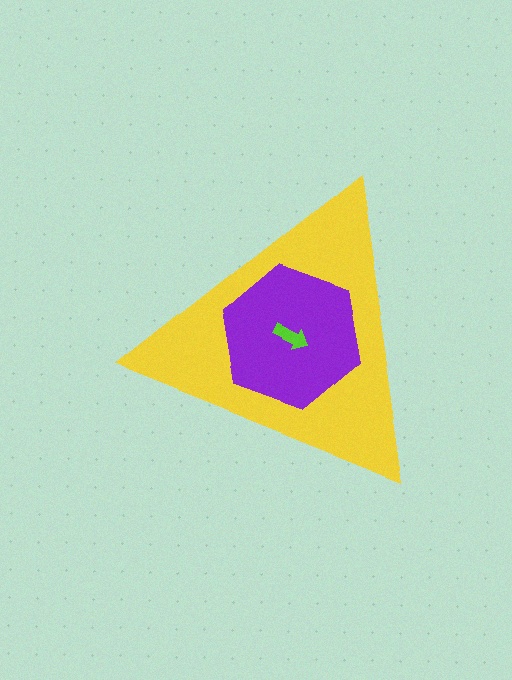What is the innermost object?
The lime arrow.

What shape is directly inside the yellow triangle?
The purple hexagon.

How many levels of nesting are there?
3.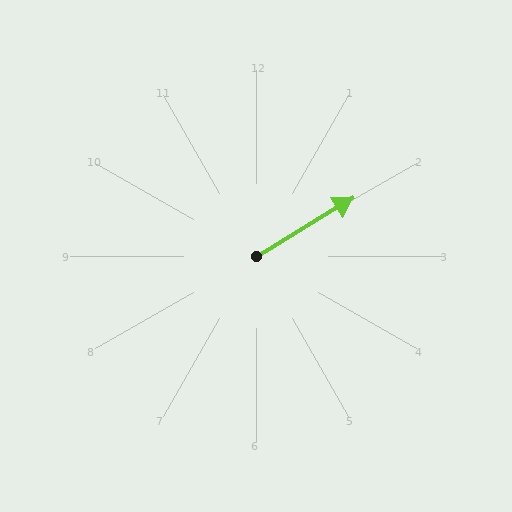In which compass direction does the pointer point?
Northeast.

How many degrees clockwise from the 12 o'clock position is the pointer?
Approximately 59 degrees.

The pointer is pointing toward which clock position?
Roughly 2 o'clock.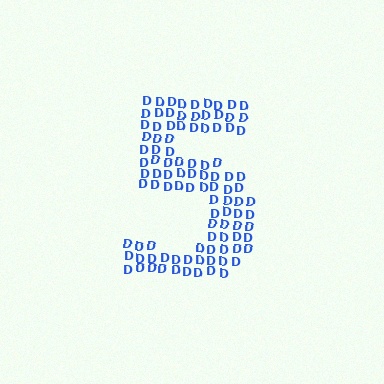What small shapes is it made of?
It is made of small letter D's.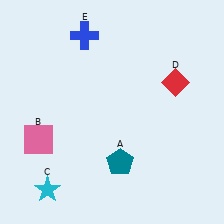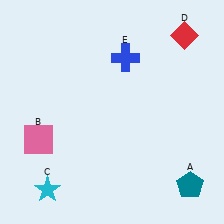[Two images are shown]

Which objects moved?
The objects that moved are: the teal pentagon (A), the red diamond (D), the blue cross (E).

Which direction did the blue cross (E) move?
The blue cross (E) moved right.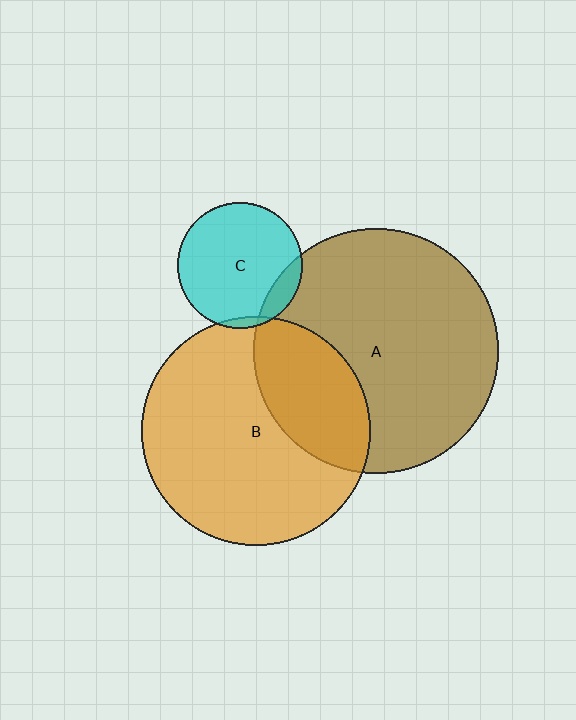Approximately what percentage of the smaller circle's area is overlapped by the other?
Approximately 30%.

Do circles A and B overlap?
Yes.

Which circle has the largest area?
Circle A (brown).